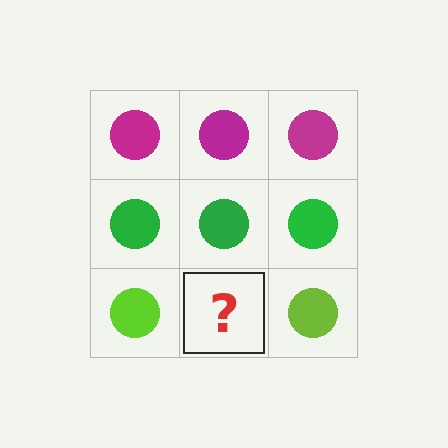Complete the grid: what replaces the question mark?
The question mark should be replaced with a lime circle.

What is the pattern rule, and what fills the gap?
The rule is that each row has a consistent color. The gap should be filled with a lime circle.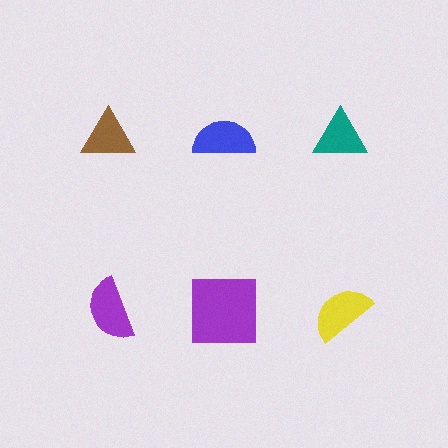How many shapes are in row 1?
3 shapes.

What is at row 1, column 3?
A teal triangle.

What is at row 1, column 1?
A brown triangle.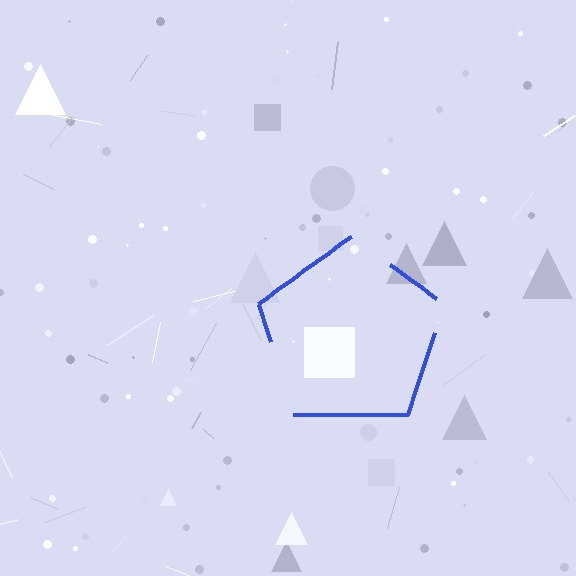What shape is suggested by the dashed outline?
The dashed outline suggests a pentagon.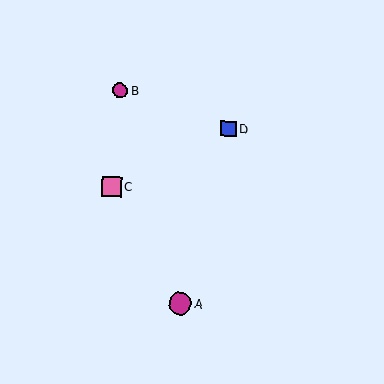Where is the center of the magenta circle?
The center of the magenta circle is at (120, 90).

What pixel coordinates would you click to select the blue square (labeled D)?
Click at (229, 129) to select the blue square D.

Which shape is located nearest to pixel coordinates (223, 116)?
The blue square (labeled D) at (229, 129) is nearest to that location.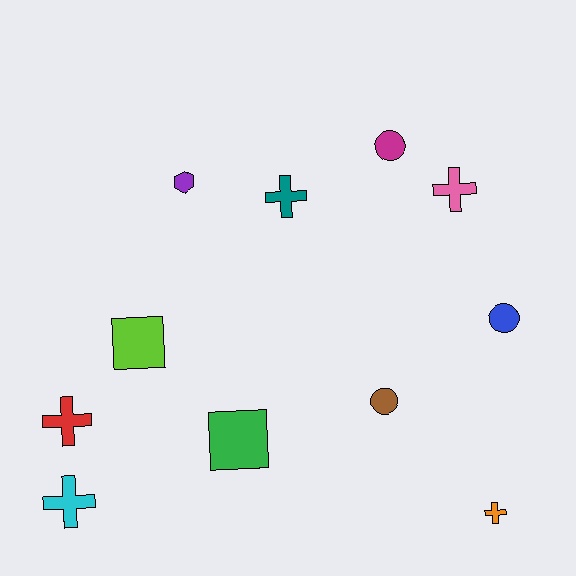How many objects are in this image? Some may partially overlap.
There are 11 objects.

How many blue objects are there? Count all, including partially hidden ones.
There is 1 blue object.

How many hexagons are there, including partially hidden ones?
There is 1 hexagon.